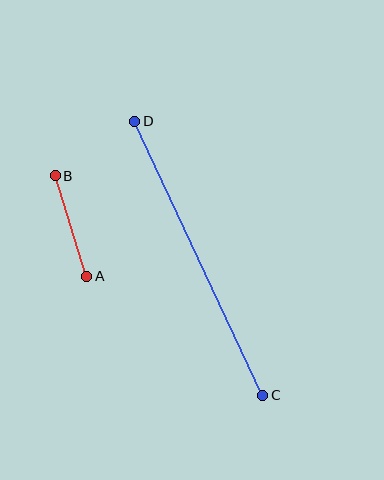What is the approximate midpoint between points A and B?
The midpoint is at approximately (71, 226) pixels.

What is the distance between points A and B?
The distance is approximately 105 pixels.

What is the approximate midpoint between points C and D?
The midpoint is at approximately (199, 258) pixels.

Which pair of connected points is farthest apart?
Points C and D are farthest apart.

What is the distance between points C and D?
The distance is approximately 302 pixels.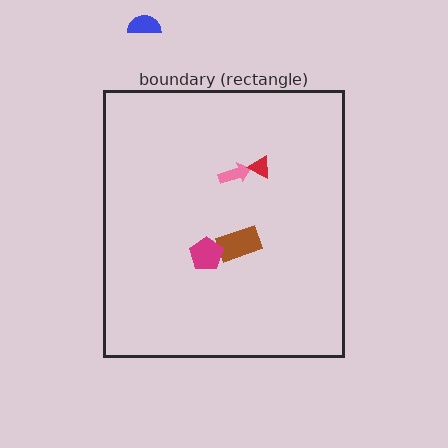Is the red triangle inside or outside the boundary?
Inside.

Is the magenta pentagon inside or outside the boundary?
Inside.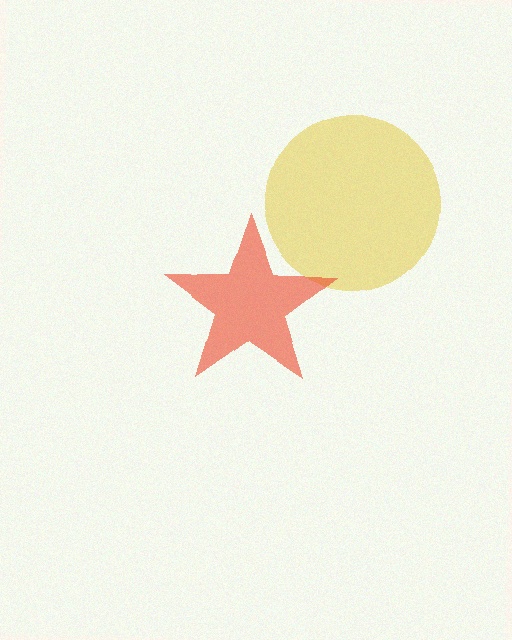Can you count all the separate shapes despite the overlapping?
Yes, there are 2 separate shapes.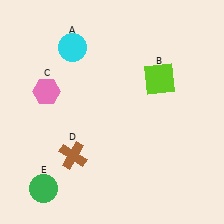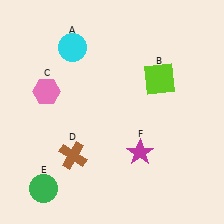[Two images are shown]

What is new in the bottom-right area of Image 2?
A magenta star (F) was added in the bottom-right area of Image 2.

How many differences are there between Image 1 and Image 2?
There is 1 difference between the two images.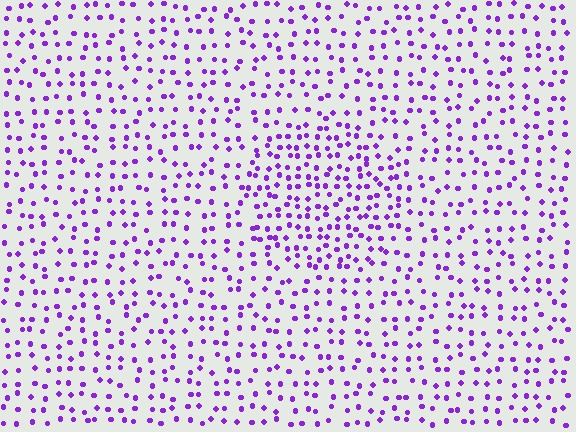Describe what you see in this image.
The image contains small purple elements arranged at two different densities. A circle-shaped region is visible where the elements are more densely packed than the surrounding area.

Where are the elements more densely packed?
The elements are more densely packed inside the circle boundary.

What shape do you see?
I see a circle.